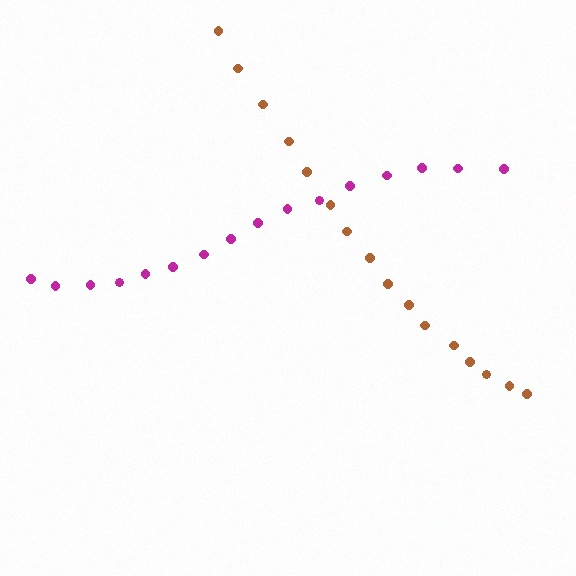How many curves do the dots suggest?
There are 2 distinct paths.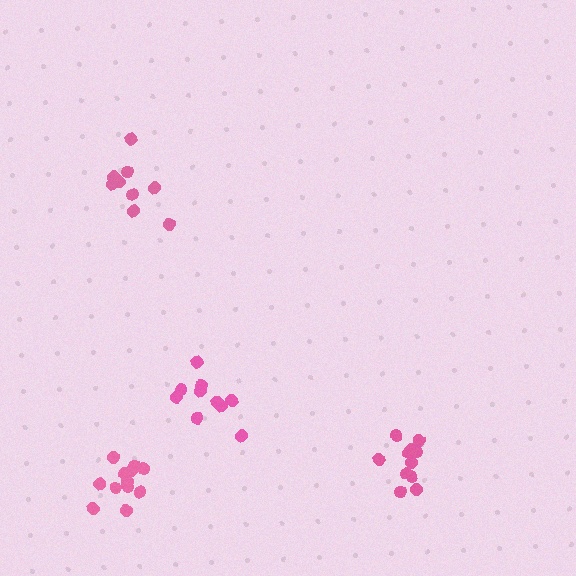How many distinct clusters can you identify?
There are 4 distinct clusters.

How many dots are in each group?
Group 1: 9 dots, Group 2: 10 dots, Group 3: 12 dots, Group 4: 11 dots (42 total).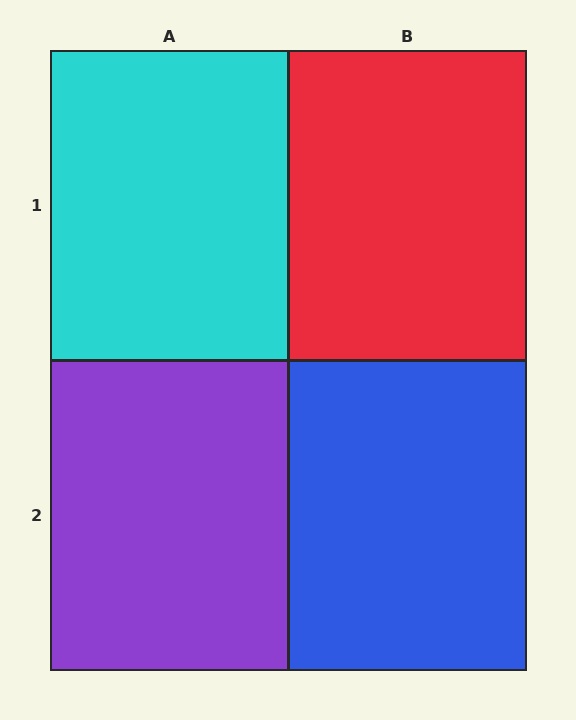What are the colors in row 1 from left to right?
Cyan, red.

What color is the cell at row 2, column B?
Blue.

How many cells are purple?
1 cell is purple.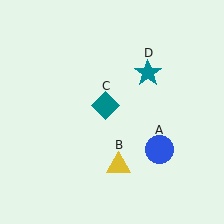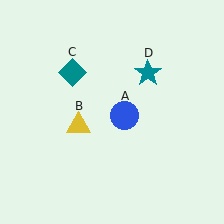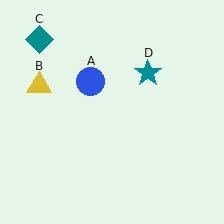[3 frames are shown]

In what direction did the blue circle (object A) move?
The blue circle (object A) moved up and to the left.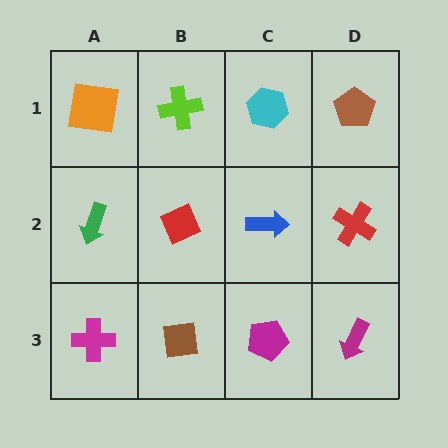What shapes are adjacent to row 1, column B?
A red diamond (row 2, column B), an orange square (row 1, column A), a cyan hexagon (row 1, column C).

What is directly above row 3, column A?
A green arrow.